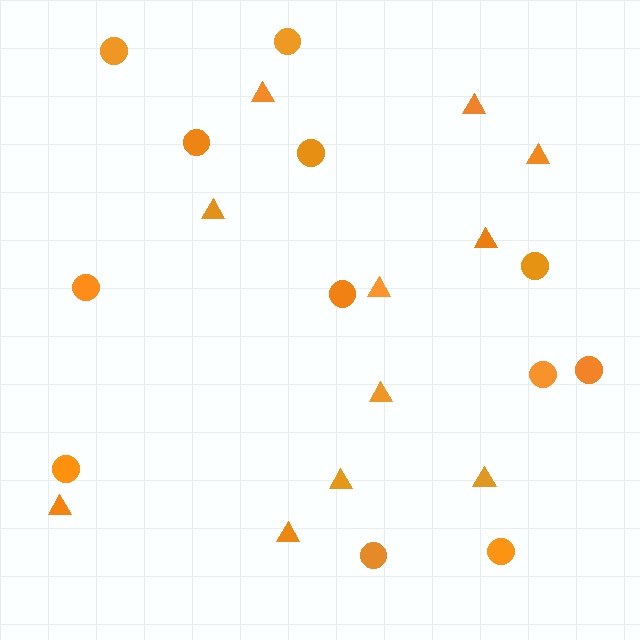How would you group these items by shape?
There are 2 groups: one group of circles (12) and one group of triangles (11).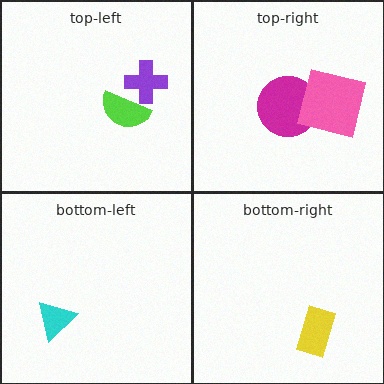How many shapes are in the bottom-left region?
1.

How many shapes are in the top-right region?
2.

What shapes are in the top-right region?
The magenta circle, the pink square.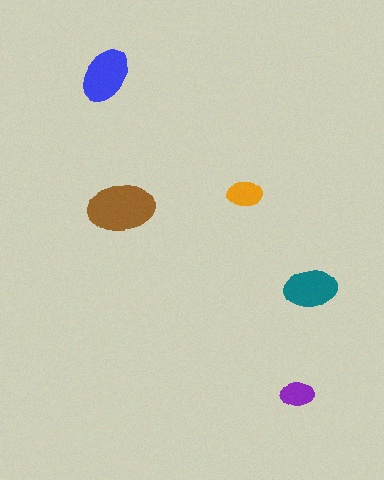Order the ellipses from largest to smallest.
the brown one, the blue one, the teal one, the orange one, the purple one.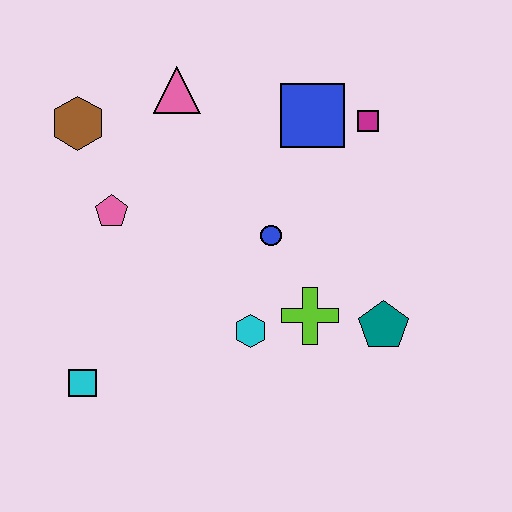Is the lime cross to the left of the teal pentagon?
Yes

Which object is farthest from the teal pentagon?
The brown hexagon is farthest from the teal pentagon.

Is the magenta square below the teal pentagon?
No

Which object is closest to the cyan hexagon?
The lime cross is closest to the cyan hexagon.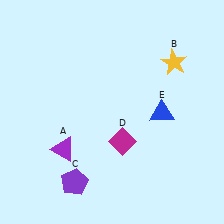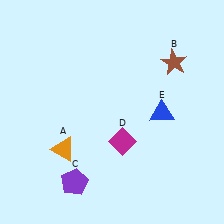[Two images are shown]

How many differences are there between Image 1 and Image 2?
There are 2 differences between the two images.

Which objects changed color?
A changed from purple to orange. B changed from yellow to brown.